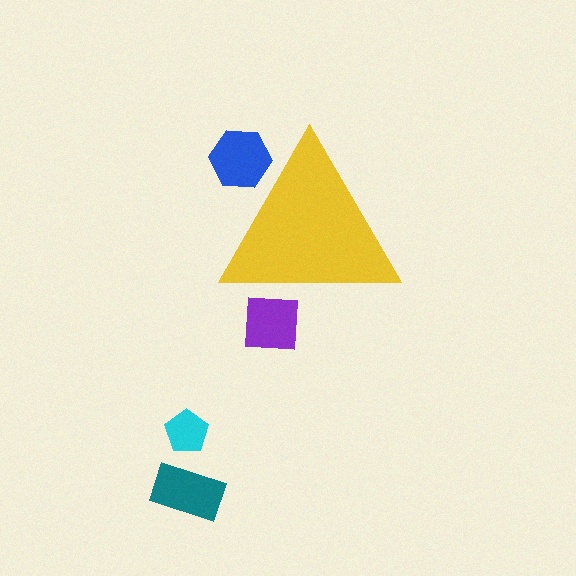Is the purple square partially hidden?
Yes, the purple square is partially hidden behind the yellow triangle.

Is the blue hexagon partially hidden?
Yes, the blue hexagon is partially hidden behind the yellow triangle.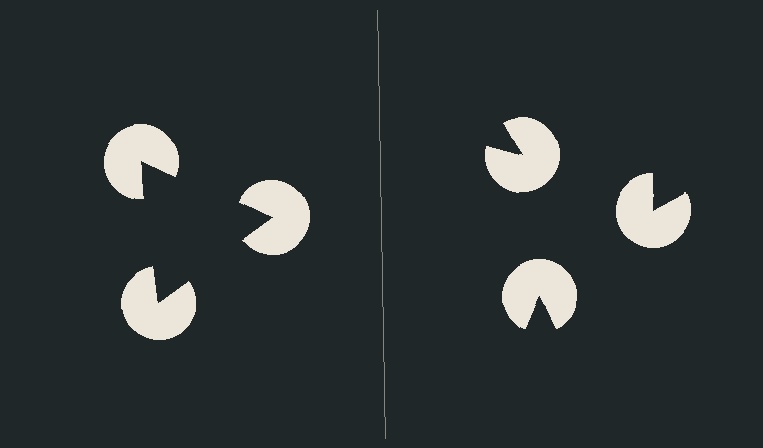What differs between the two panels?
The pac-man discs are positioned identically on both sides; only the wedge orientations differ. On the left they align to a triangle; on the right they are misaligned.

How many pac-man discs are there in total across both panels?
6 — 3 on each side.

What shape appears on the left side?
An illusory triangle.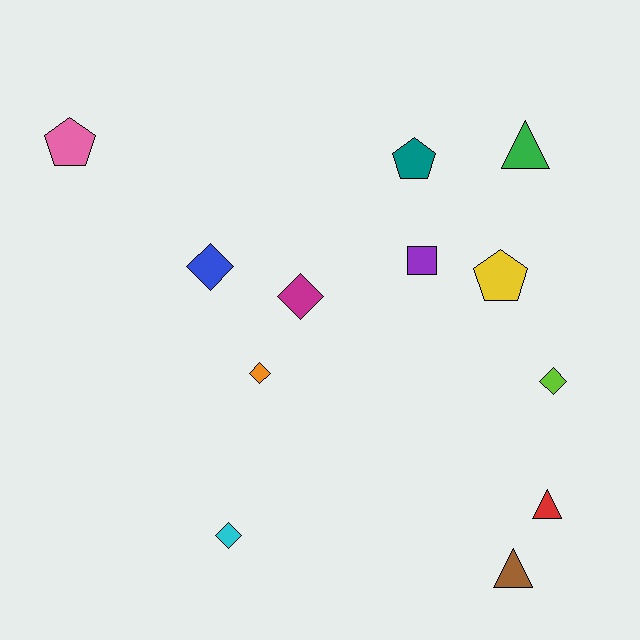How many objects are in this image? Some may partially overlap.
There are 12 objects.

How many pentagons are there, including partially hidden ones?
There are 3 pentagons.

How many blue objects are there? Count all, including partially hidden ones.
There is 1 blue object.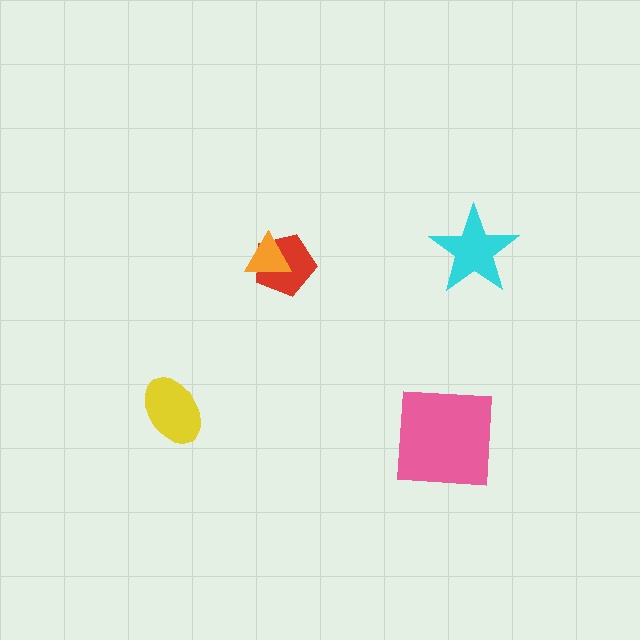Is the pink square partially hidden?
No, no other shape covers it.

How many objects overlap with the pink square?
0 objects overlap with the pink square.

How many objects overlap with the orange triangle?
1 object overlaps with the orange triangle.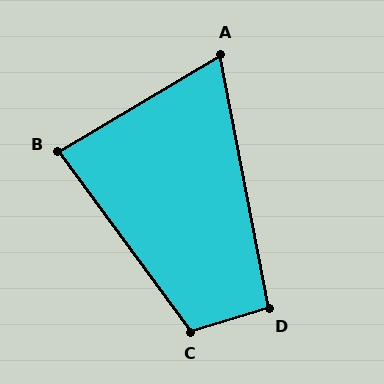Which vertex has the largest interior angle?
C, at approximately 110 degrees.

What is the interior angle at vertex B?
Approximately 84 degrees (acute).